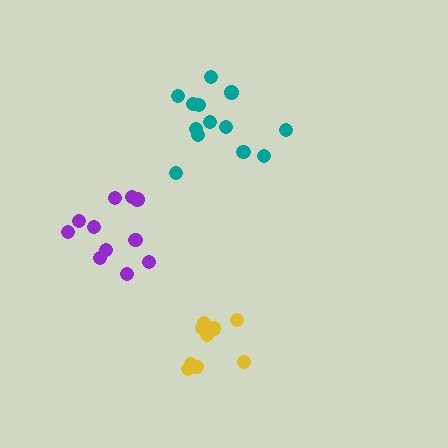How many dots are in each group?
Group 1: 11 dots, Group 2: 9 dots, Group 3: 13 dots (33 total).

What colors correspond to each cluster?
The clusters are colored: purple, yellow, teal.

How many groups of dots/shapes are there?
There are 3 groups.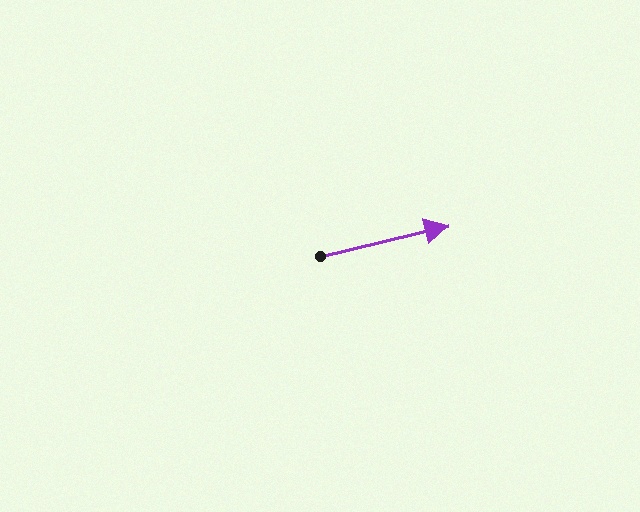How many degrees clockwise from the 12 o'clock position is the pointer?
Approximately 77 degrees.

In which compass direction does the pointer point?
East.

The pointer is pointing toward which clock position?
Roughly 3 o'clock.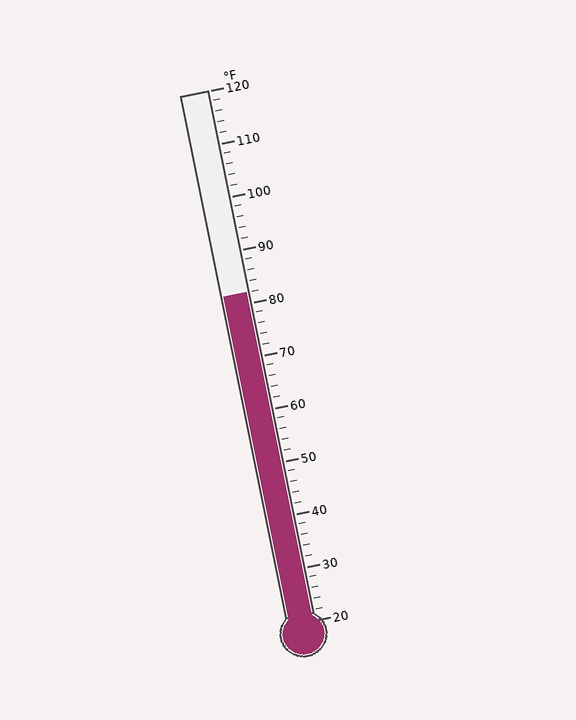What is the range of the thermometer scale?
The thermometer scale ranges from 20°F to 120°F.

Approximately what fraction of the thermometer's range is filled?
The thermometer is filled to approximately 60% of its range.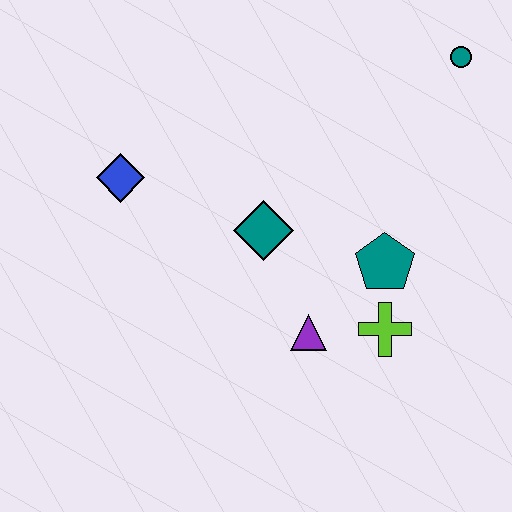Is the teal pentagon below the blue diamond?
Yes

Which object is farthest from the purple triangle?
The teal circle is farthest from the purple triangle.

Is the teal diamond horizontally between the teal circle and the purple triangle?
No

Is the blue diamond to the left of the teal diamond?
Yes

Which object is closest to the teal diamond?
The purple triangle is closest to the teal diamond.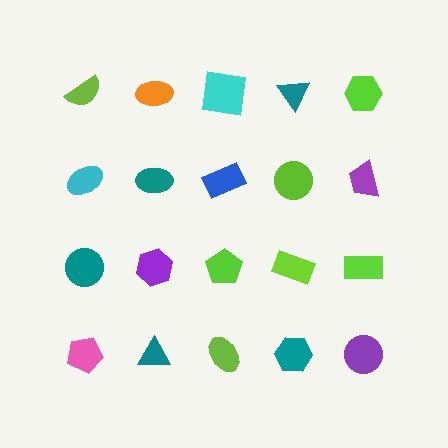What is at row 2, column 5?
A purple trapezoid.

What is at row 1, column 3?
A cyan square.